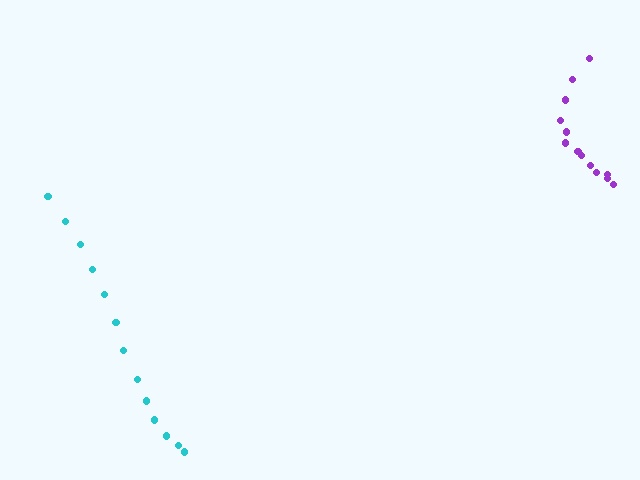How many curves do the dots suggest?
There are 2 distinct paths.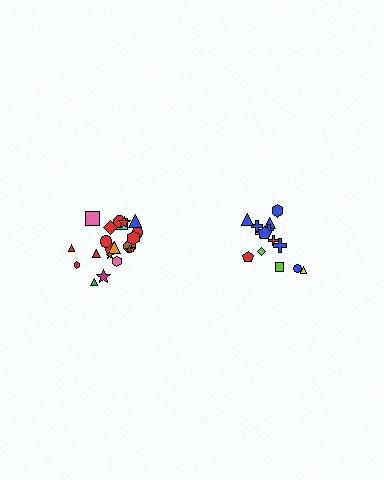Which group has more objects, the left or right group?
The left group.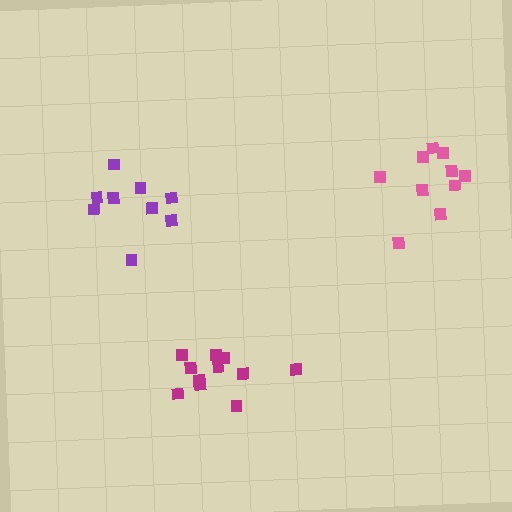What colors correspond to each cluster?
The clusters are colored: pink, magenta, purple.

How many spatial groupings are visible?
There are 3 spatial groupings.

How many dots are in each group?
Group 1: 10 dots, Group 2: 11 dots, Group 3: 9 dots (30 total).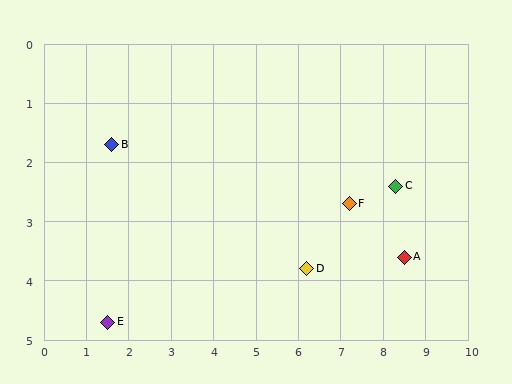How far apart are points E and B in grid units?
Points E and B are about 3.0 grid units apart.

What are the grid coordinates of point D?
Point D is at approximately (6.2, 3.8).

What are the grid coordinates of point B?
Point B is at approximately (1.6, 1.7).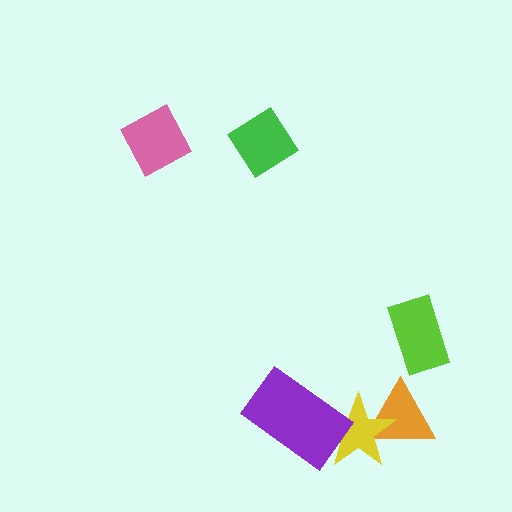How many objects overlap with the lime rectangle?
0 objects overlap with the lime rectangle.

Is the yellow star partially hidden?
Yes, it is partially covered by another shape.